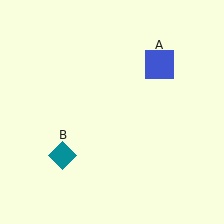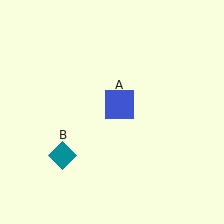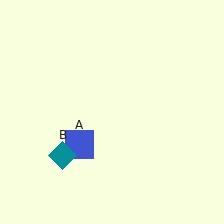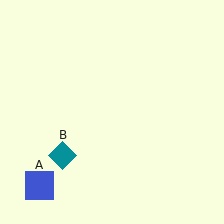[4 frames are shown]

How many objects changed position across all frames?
1 object changed position: blue square (object A).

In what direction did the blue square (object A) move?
The blue square (object A) moved down and to the left.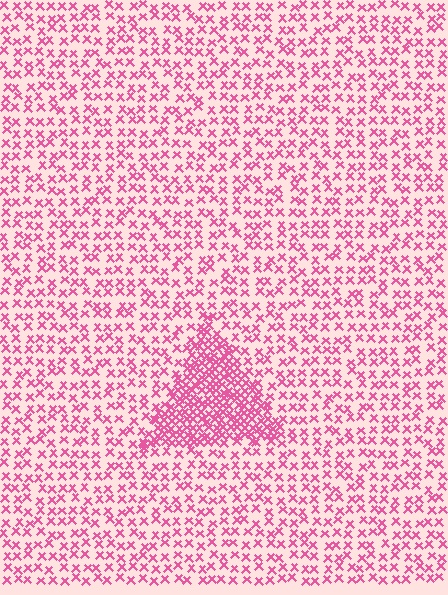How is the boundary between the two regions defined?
The boundary is defined by a change in element density (approximately 2.5x ratio). All elements are the same color, size, and shape.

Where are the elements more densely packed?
The elements are more densely packed inside the triangle boundary.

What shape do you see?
I see a triangle.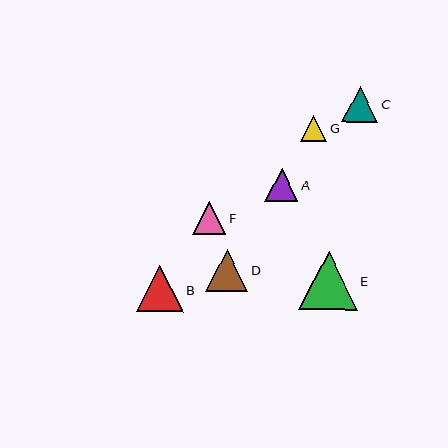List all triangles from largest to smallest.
From largest to smallest: E, B, D, C, F, A, G.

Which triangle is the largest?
Triangle E is the largest with a size of approximately 58 pixels.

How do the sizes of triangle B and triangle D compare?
Triangle B and triangle D are approximately the same size.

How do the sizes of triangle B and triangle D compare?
Triangle B and triangle D are approximately the same size.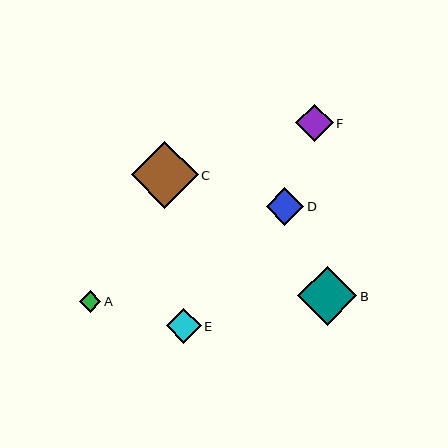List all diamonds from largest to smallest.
From largest to smallest: C, B, F, D, E, A.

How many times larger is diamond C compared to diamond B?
Diamond C is approximately 1.1 times the size of diamond B.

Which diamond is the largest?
Diamond C is the largest with a size of approximately 67 pixels.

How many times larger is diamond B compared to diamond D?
Diamond B is approximately 1.6 times the size of diamond D.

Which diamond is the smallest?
Diamond A is the smallest with a size of approximately 22 pixels.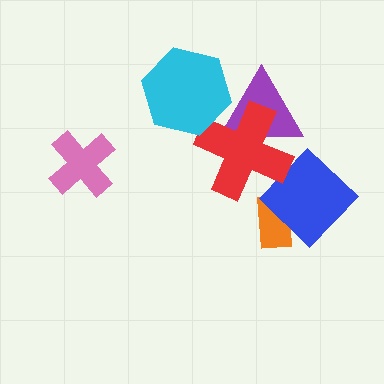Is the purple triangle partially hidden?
Yes, it is partially covered by another shape.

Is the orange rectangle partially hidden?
Yes, it is partially covered by another shape.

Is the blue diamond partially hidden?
No, no other shape covers it.